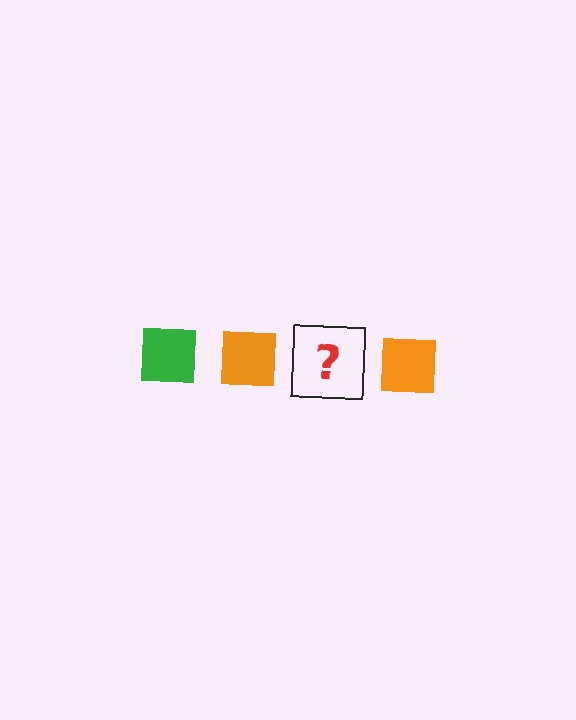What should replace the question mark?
The question mark should be replaced with a green square.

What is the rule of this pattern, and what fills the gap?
The rule is that the pattern cycles through green, orange squares. The gap should be filled with a green square.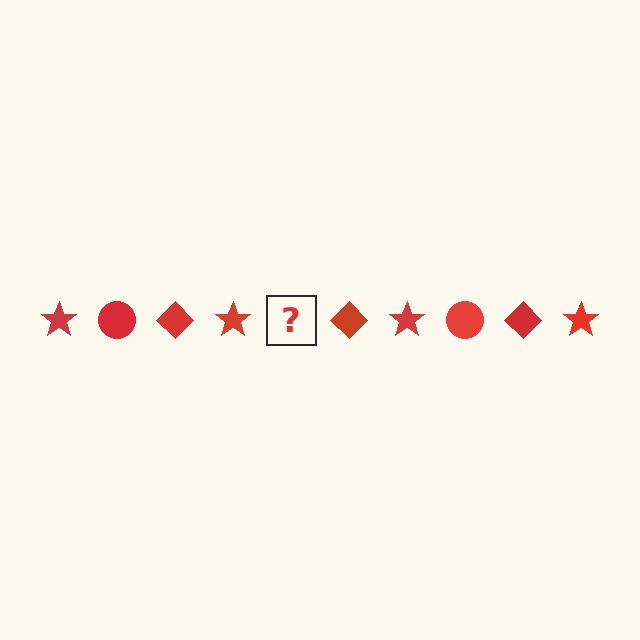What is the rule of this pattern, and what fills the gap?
The rule is that the pattern cycles through star, circle, diamond shapes in red. The gap should be filled with a red circle.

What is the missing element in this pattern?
The missing element is a red circle.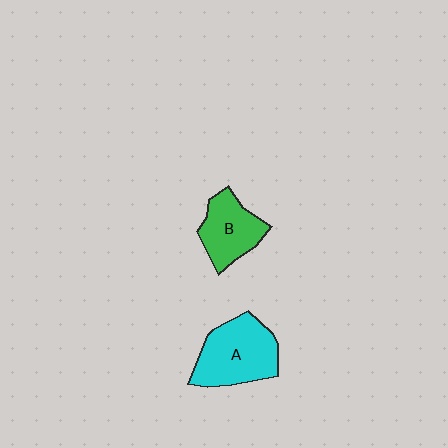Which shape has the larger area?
Shape A (cyan).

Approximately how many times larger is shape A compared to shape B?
Approximately 1.4 times.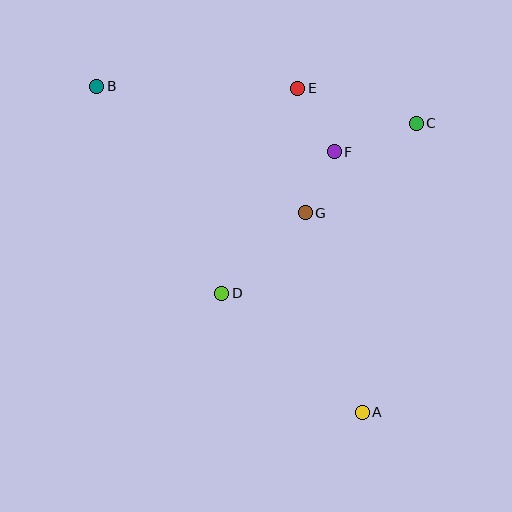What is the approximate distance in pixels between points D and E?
The distance between D and E is approximately 219 pixels.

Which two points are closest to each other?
Points F and G are closest to each other.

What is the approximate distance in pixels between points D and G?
The distance between D and G is approximately 116 pixels.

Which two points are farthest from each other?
Points A and B are farthest from each other.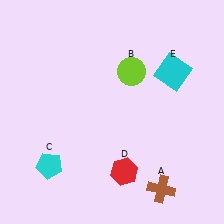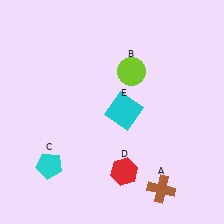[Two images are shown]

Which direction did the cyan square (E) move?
The cyan square (E) moved left.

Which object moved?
The cyan square (E) moved left.